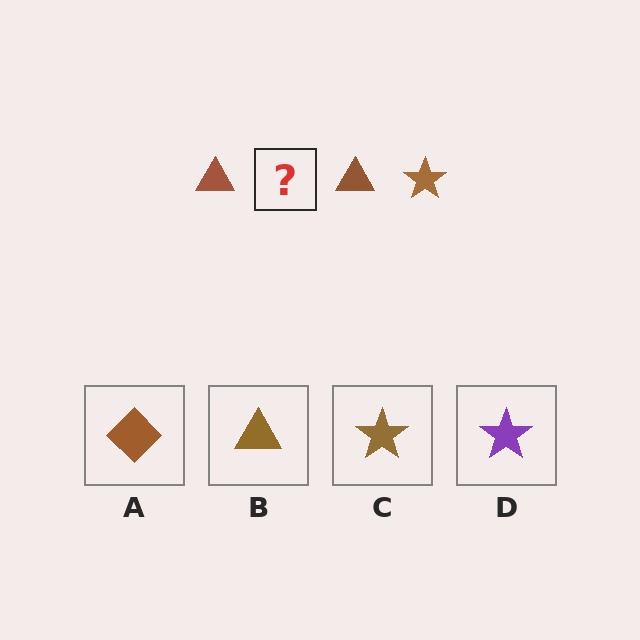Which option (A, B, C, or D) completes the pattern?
C.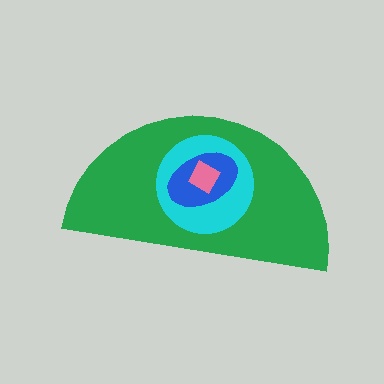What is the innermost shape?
The pink square.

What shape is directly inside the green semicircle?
The cyan circle.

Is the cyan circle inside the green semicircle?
Yes.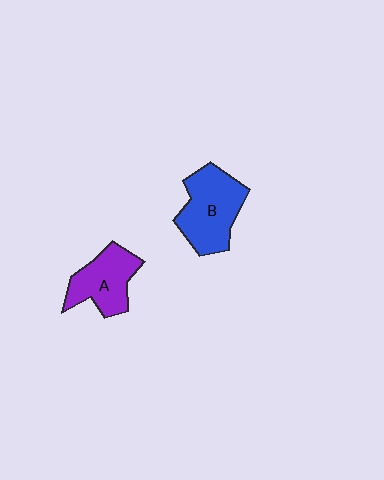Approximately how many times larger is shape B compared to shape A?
Approximately 1.3 times.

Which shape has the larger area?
Shape B (blue).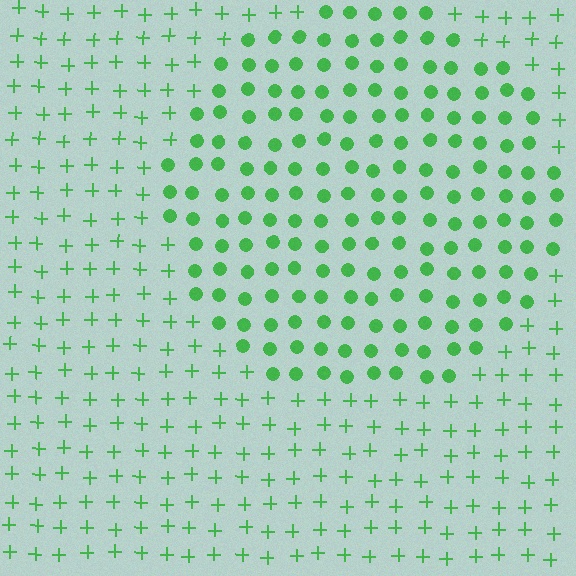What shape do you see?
I see a circle.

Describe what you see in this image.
The image is filled with small green elements arranged in a uniform grid. A circle-shaped region contains circles, while the surrounding area contains plus signs. The boundary is defined purely by the change in element shape.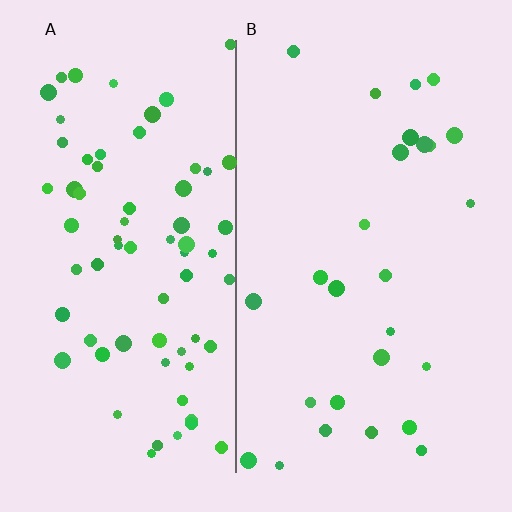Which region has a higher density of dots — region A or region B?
A (the left).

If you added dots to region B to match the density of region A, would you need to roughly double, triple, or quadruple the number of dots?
Approximately triple.